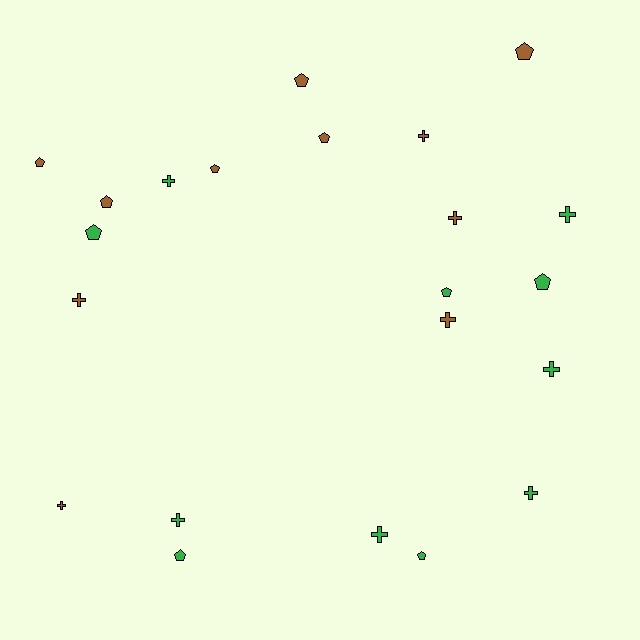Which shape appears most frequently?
Cross, with 11 objects.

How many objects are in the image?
There are 22 objects.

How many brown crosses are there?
There are 5 brown crosses.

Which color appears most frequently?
Brown, with 11 objects.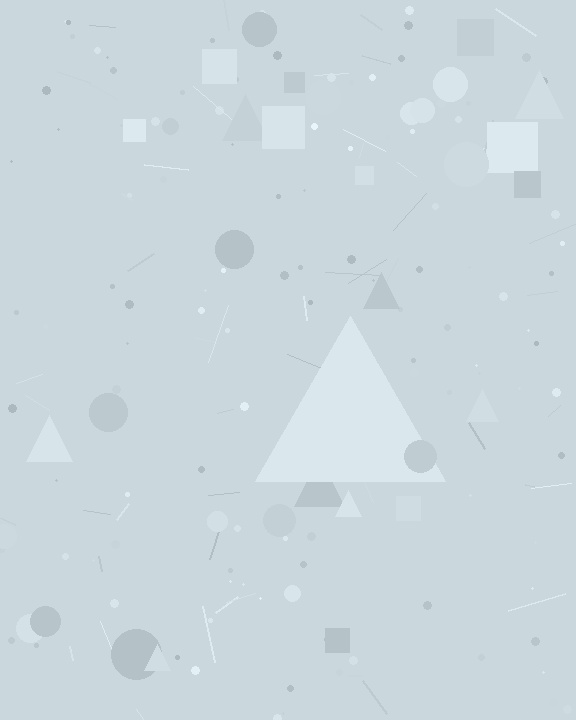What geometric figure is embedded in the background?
A triangle is embedded in the background.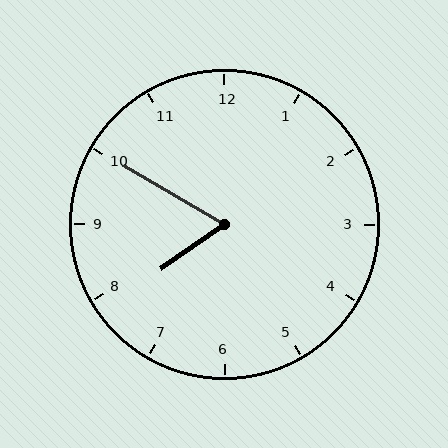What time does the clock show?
7:50.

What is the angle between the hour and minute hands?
Approximately 65 degrees.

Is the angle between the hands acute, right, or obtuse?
It is acute.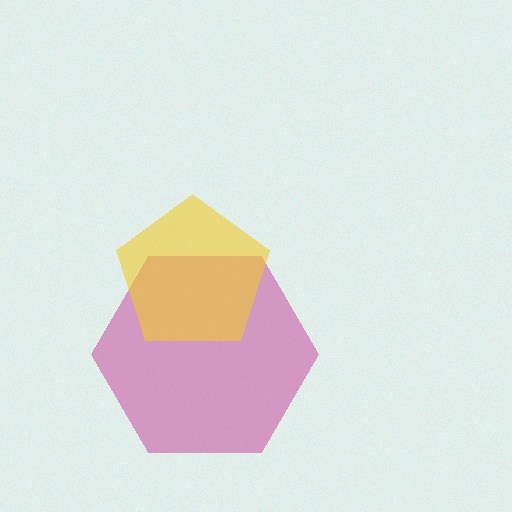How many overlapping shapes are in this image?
There are 2 overlapping shapes in the image.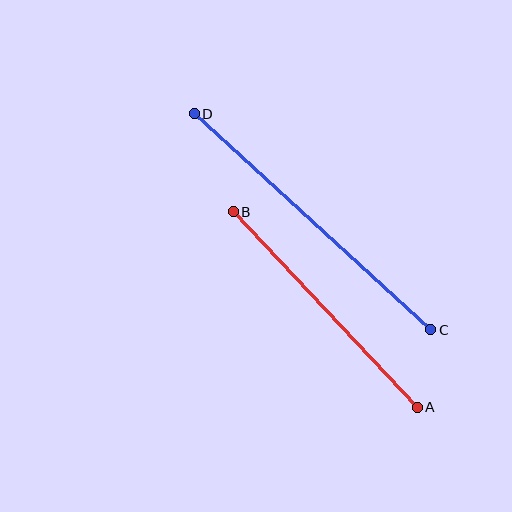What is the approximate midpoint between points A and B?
The midpoint is at approximately (325, 310) pixels.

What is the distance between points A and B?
The distance is approximately 269 pixels.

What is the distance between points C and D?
The distance is approximately 320 pixels.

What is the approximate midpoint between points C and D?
The midpoint is at approximately (313, 222) pixels.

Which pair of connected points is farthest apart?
Points C and D are farthest apart.